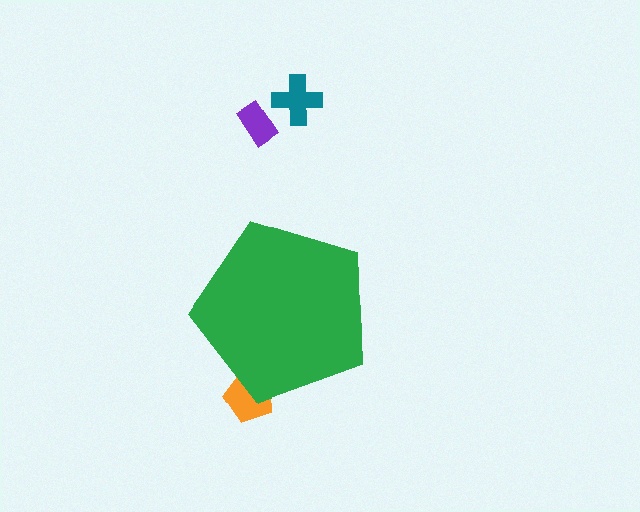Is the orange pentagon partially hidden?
Yes, the orange pentagon is partially hidden behind the green pentagon.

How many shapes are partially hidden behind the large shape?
1 shape is partially hidden.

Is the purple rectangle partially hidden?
No, the purple rectangle is fully visible.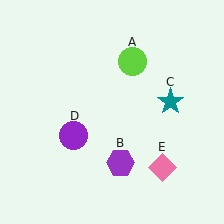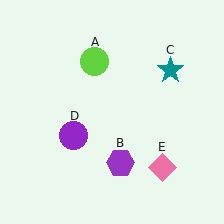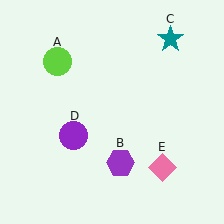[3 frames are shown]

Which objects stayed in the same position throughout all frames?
Purple hexagon (object B) and purple circle (object D) and pink diamond (object E) remained stationary.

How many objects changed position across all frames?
2 objects changed position: lime circle (object A), teal star (object C).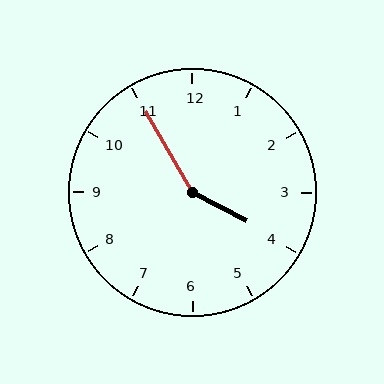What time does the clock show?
3:55.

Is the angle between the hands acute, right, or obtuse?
It is obtuse.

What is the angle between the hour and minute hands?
Approximately 148 degrees.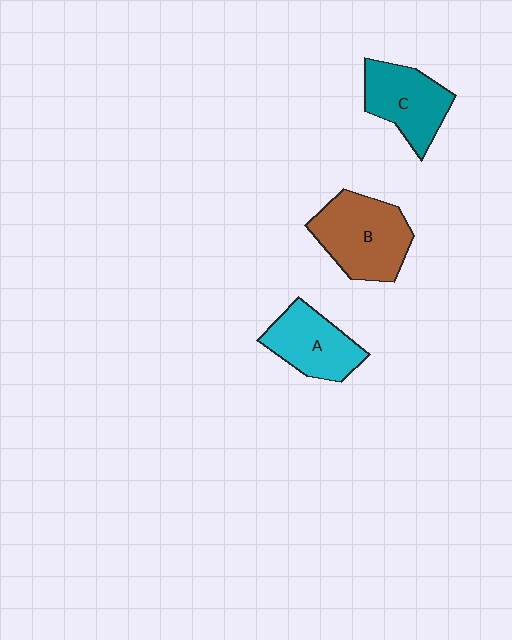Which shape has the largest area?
Shape B (brown).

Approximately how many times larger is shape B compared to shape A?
Approximately 1.3 times.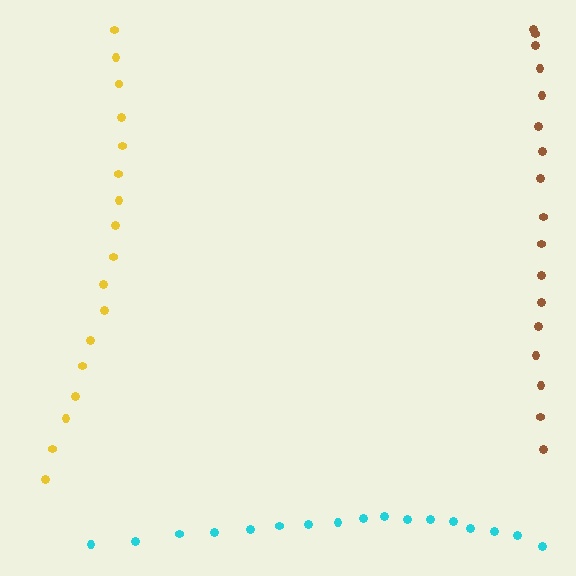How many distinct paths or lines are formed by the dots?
There are 3 distinct paths.